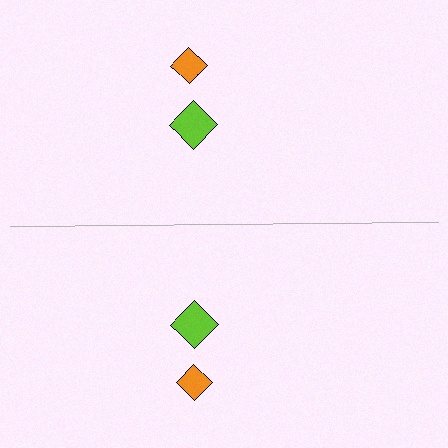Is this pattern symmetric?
Yes, this pattern has bilateral (reflection) symmetry.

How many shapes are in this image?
There are 4 shapes in this image.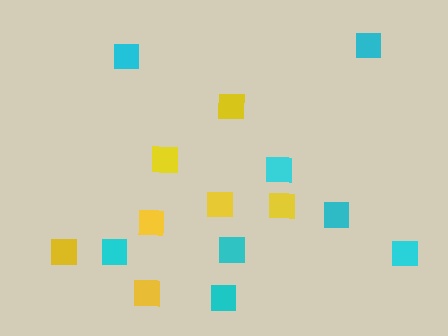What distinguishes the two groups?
There are 2 groups: one group of cyan squares (8) and one group of yellow squares (7).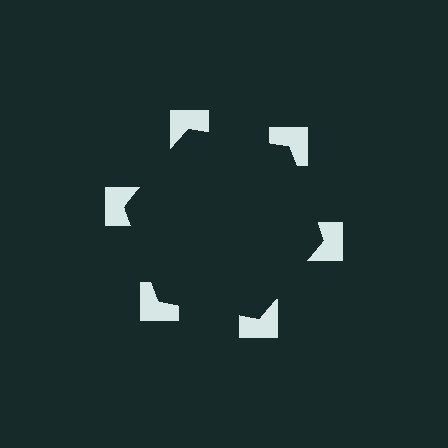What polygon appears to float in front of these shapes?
An illusory hexagon — its edges are inferred from the aligned wedge cuts in the notched squares, not physically drawn.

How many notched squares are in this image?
There are 6 — one at each vertex of the illusory hexagon.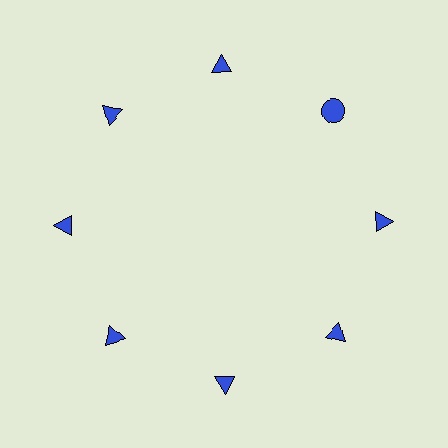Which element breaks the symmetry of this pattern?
The blue circle at roughly the 2 o'clock position breaks the symmetry. All other shapes are blue triangles.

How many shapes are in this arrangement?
There are 8 shapes arranged in a ring pattern.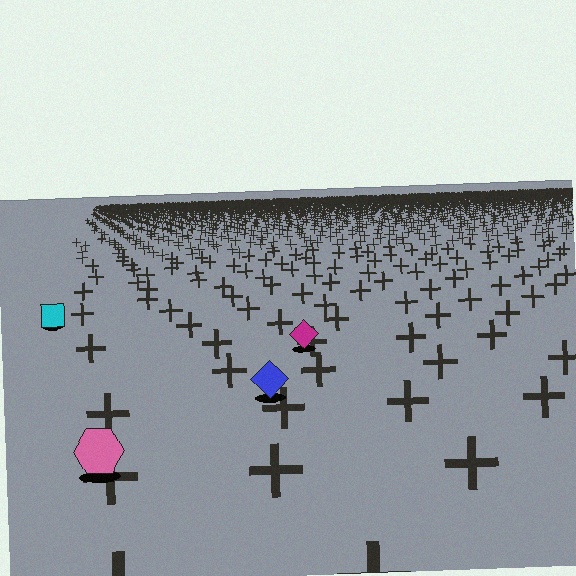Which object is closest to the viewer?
The pink hexagon is closest. The texture marks near it are larger and more spread out.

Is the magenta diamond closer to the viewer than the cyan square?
Yes. The magenta diamond is closer — you can tell from the texture gradient: the ground texture is coarser near it.